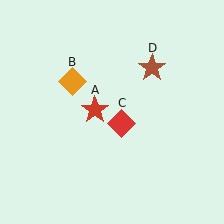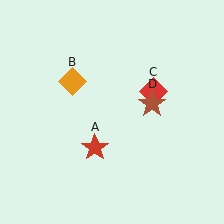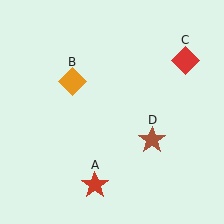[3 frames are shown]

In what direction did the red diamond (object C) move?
The red diamond (object C) moved up and to the right.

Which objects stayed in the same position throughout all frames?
Orange diamond (object B) remained stationary.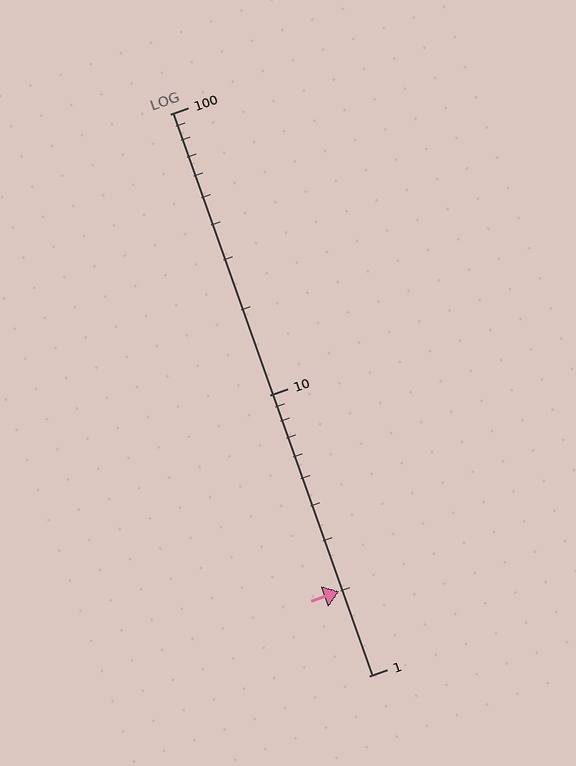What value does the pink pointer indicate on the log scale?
The pointer indicates approximately 2.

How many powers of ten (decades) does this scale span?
The scale spans 2 decades, from 1 to 100.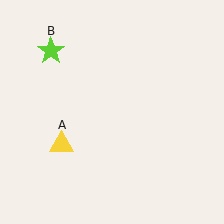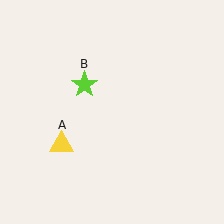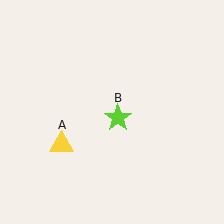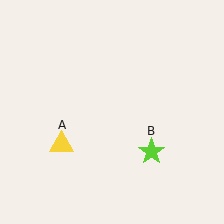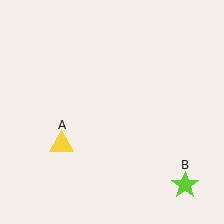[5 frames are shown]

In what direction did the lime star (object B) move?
The lime star (object B) moved down and to the right.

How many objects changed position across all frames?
1 object changed position: lime star (object B).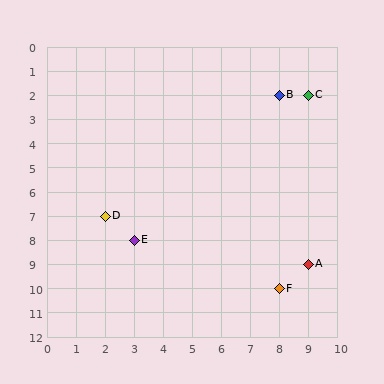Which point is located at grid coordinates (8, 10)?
Point F is at (8, 10).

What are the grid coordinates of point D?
Point D is at grid coordinates (2, 7).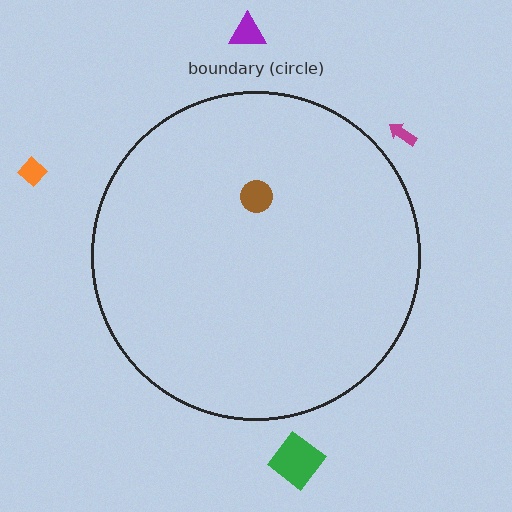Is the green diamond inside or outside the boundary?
Outside.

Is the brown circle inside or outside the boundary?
Inside.